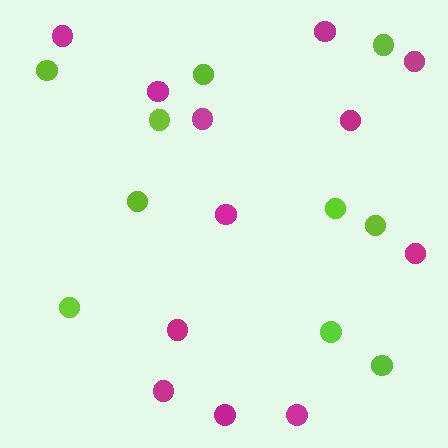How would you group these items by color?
There are 2 groups: one group of magenta circles (12) and one group of lime circles (10).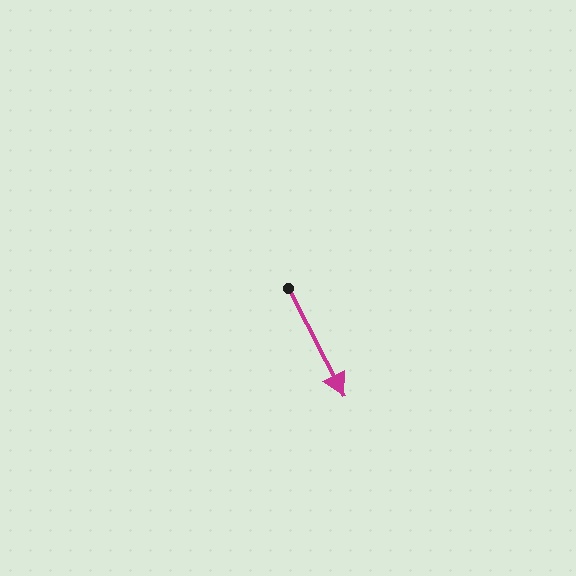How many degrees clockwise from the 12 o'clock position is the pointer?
Approximately 153 degrees.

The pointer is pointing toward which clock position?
Roughly 5 o'clock.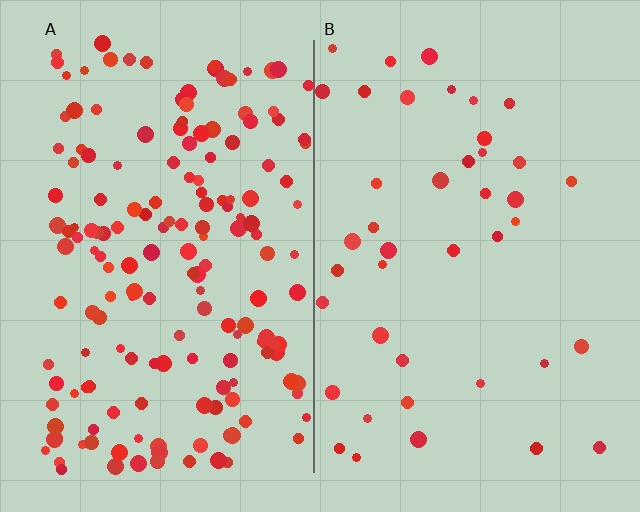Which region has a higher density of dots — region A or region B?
A (the left).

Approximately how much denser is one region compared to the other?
Approximately 4.1× — region A over region B.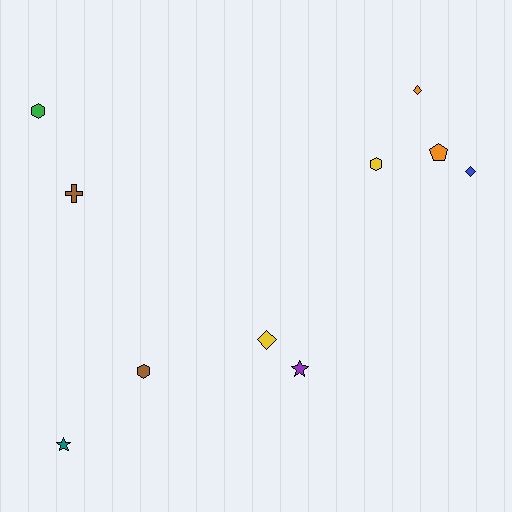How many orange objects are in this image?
There are 2 orange objects.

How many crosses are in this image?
There is 1 cross.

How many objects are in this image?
There are 10 objects.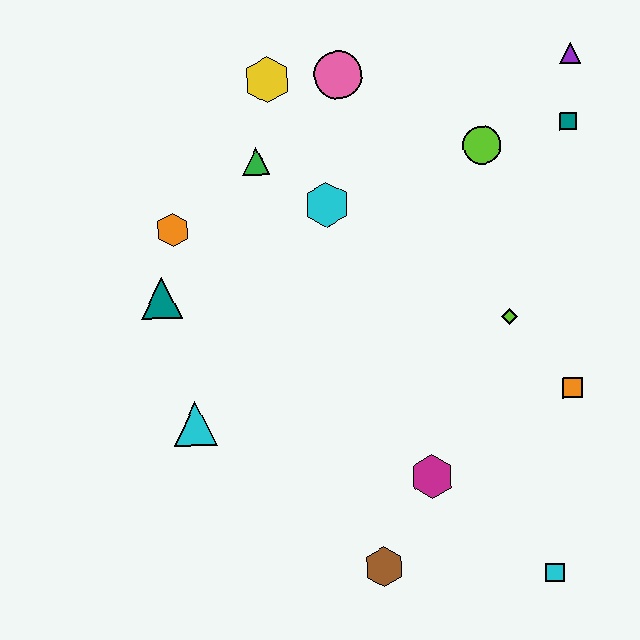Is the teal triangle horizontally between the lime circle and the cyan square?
No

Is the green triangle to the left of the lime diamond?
Yes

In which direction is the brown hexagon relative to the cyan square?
The brown hexagon is to the left of the cyan square.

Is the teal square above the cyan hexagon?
Yes